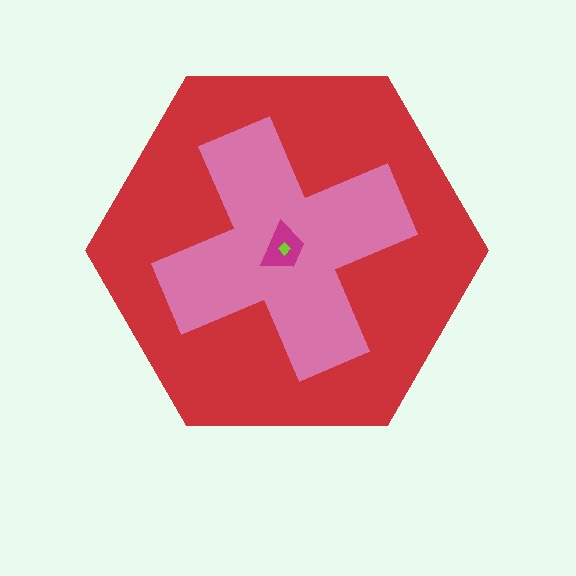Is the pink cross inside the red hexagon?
Yes.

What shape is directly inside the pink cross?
The magenta trapezoid.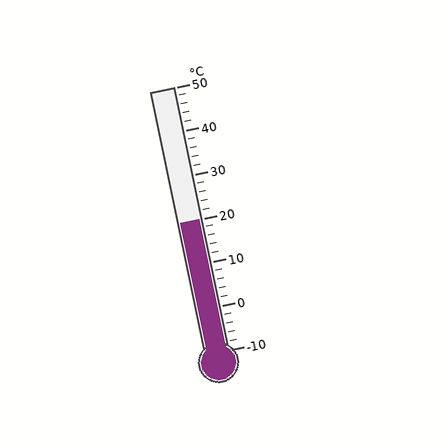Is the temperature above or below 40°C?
The temperature is below 40°C.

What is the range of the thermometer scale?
The thermometer scale ranges from -10°C to 50°C.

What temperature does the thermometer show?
The thermometer shows approximately 20°C.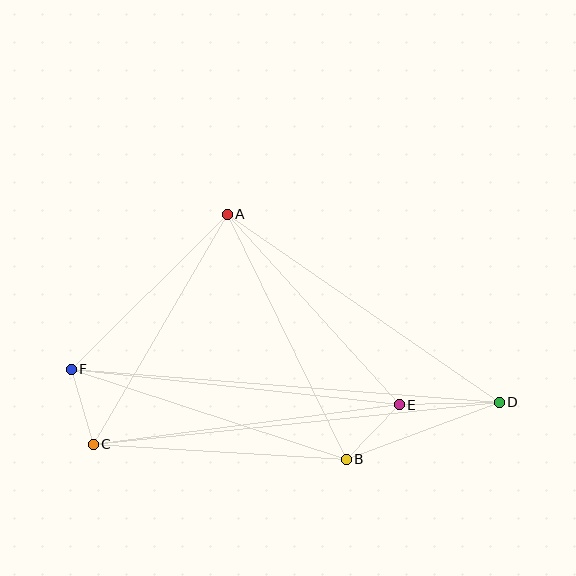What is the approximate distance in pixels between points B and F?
The distance between B and F is approximately 289 pixels.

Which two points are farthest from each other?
Points D and F are farthest from each other.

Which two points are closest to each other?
Points B and E are closest to each other.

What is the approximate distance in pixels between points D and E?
The distance between D and E is approximately 100 pixels.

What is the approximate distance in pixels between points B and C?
The distance between B and C is approximately 254 pixels.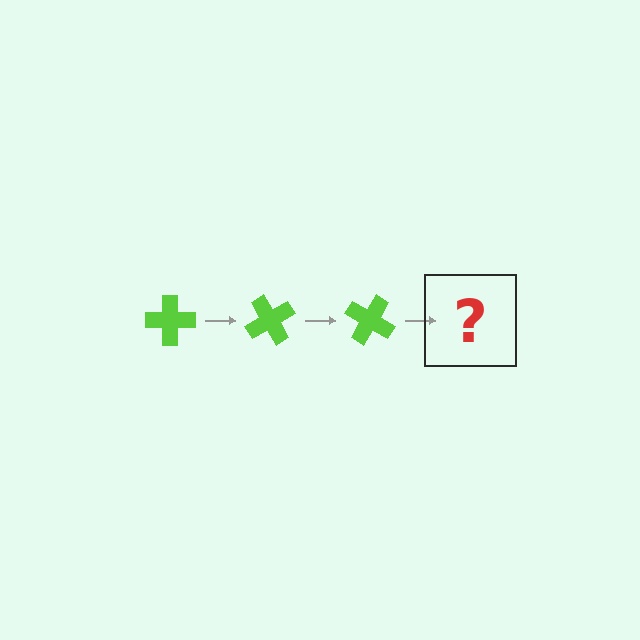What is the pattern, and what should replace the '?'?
The pattern is that the cross rotates 60 degrees each step. The '?' should be a lime cross rotated 180 degrees.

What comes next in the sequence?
The next element should be a lime cross rotated 180 degrees.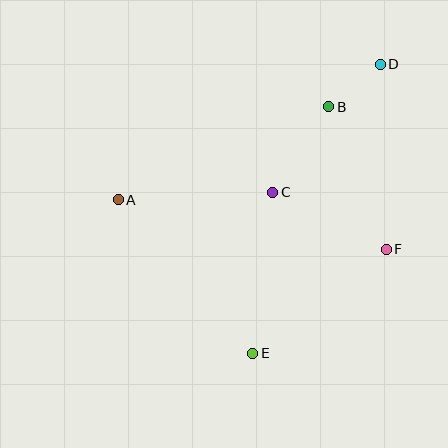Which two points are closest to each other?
Points B and D are closest to each other.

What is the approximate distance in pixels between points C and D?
The distance between C and D is approximately 167 pixels.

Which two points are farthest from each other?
Points D and E are farthest from each other.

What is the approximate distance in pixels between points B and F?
The distance between B and F is approximately 154 pixels.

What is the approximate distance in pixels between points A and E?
The distance between A and E is approximately 204 pixels.